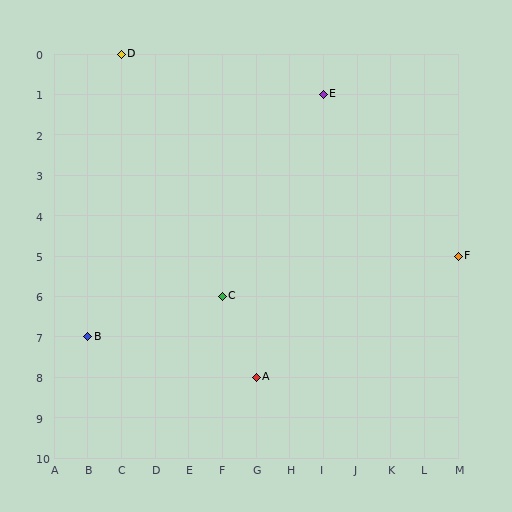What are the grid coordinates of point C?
Point C is at grid coordinates (F, 6).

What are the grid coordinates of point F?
Point F is at grid coordinates (M, 5).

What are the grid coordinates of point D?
Point D is at grid coordinates (C, 0).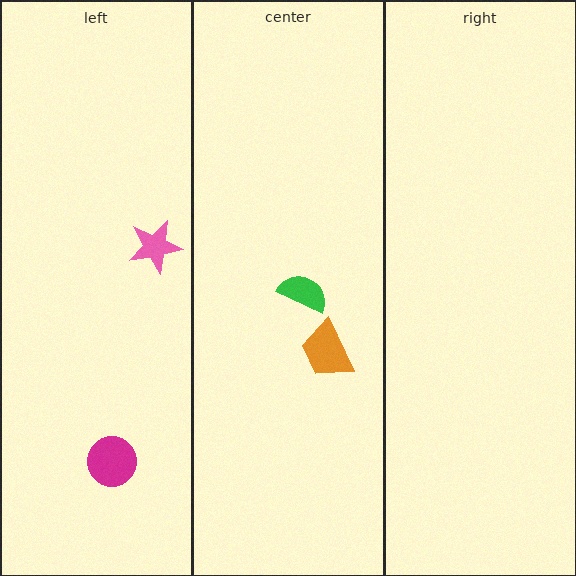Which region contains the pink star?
The left region.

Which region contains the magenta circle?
The left region.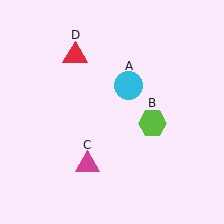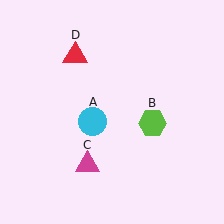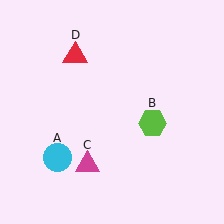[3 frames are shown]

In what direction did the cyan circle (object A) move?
The cyan circle (object A) moved down and to the left.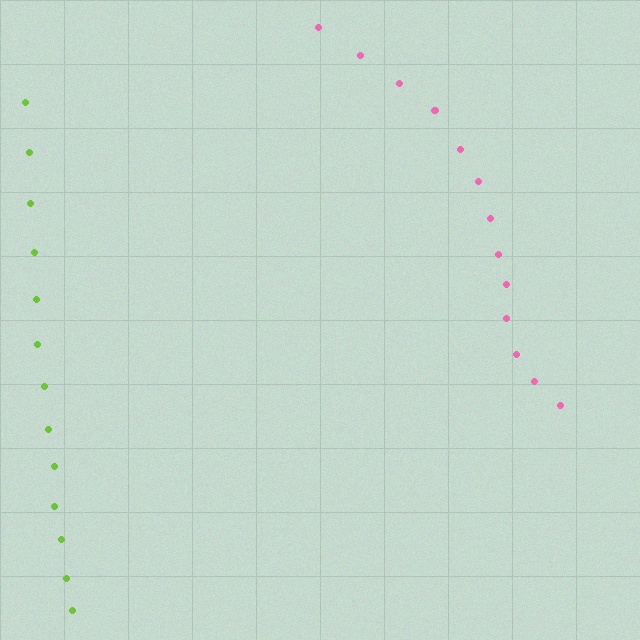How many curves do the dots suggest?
There are 2 distinct paths.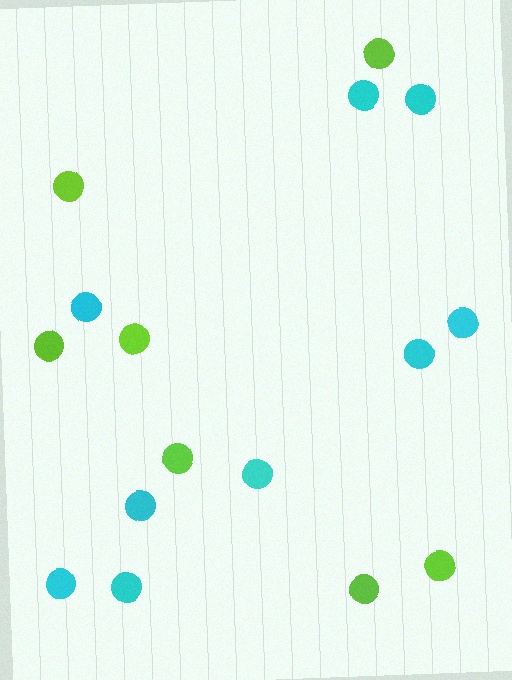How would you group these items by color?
There are 2 groups: one group of lime circles (7) and one group of cyan circles (9).